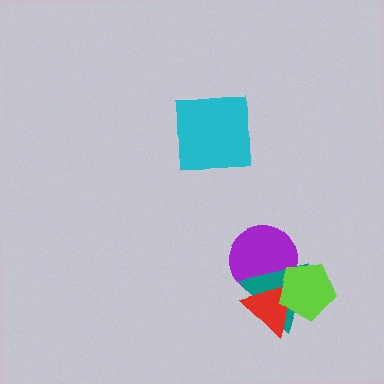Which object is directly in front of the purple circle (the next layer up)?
The teal triangle is directly in front of the purple circle.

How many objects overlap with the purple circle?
3 objects overlap with the purple circle.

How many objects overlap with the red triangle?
3 objects overlap with the red triangle.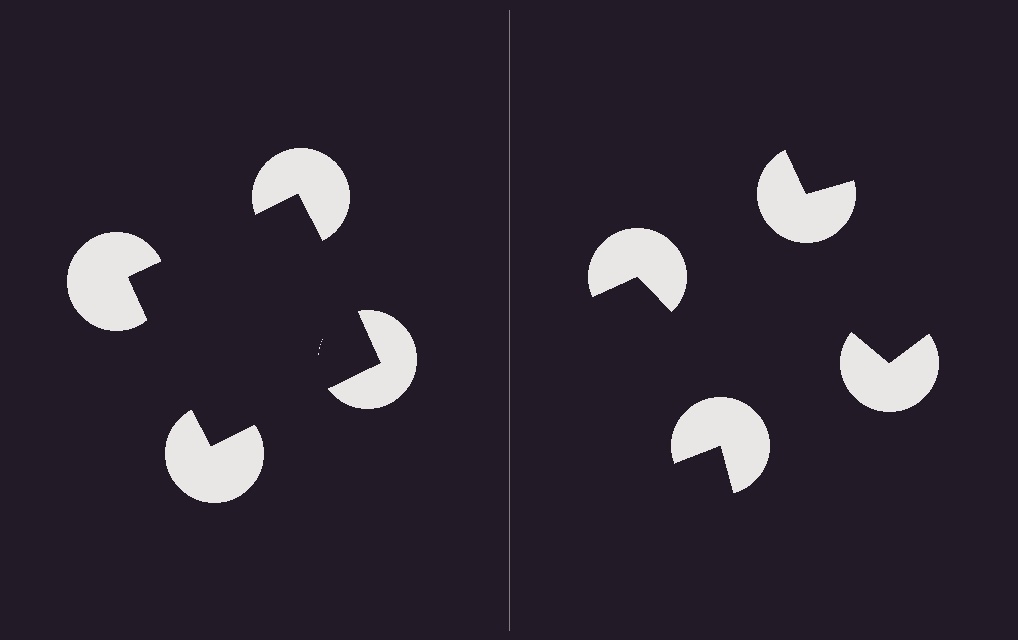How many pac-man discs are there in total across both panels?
8 — 4 on each side.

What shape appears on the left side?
An illusory square.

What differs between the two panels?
The pac-man discs are positioned identically on both sides; only the wedge orientations differ. On the left they align to a square; on the right they are misaligned.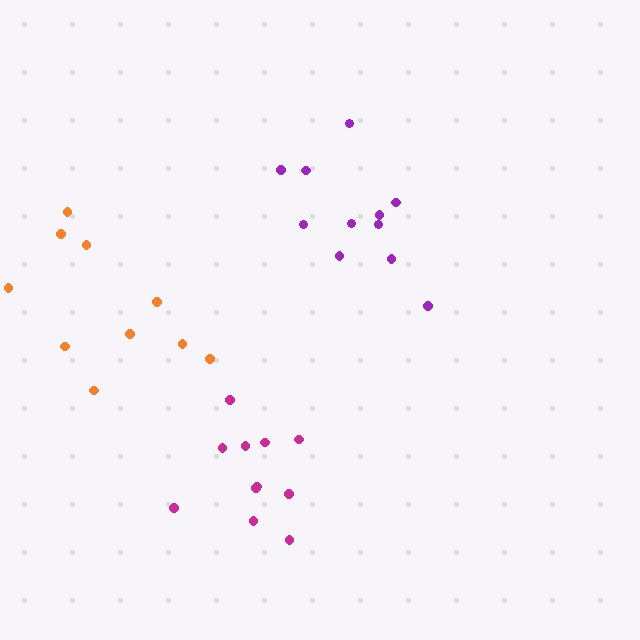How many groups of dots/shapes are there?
There are 3 groups.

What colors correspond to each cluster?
The clusters are colored: magenta, purple, orange.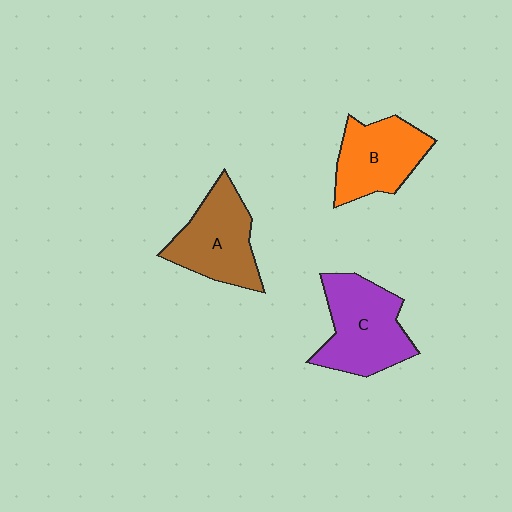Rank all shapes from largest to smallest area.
From largest to smallest: C (purple), A (brown), B (orange).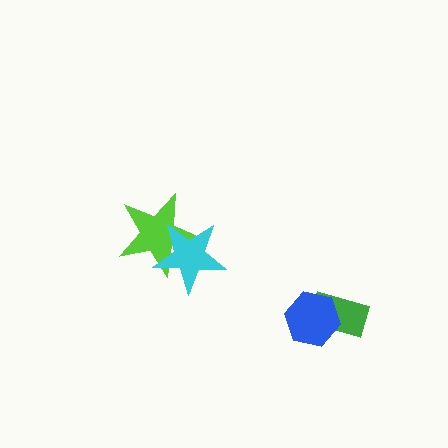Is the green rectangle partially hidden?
Yes, it is partially covered by another shape.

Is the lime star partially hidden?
Yes, it is partially covered by another shape.